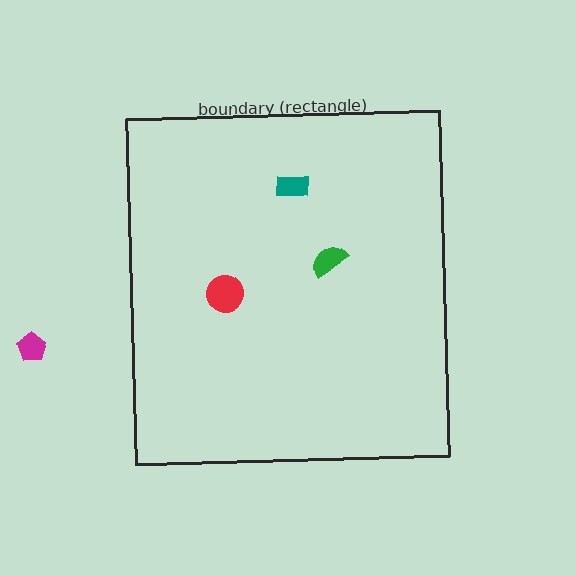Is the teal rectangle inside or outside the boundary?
Inside.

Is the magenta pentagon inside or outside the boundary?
Outside.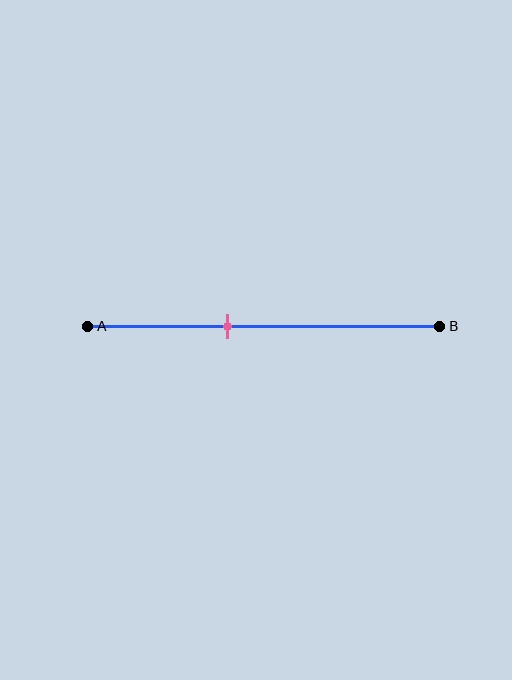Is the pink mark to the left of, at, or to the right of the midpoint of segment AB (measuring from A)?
The pink mark is to the left of the midpoint of segment AB.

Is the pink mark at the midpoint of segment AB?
No, the mark is at about 40% from A, not at the 50% midpoint.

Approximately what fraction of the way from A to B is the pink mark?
The pink mark is approximately 40% of the way from A to B.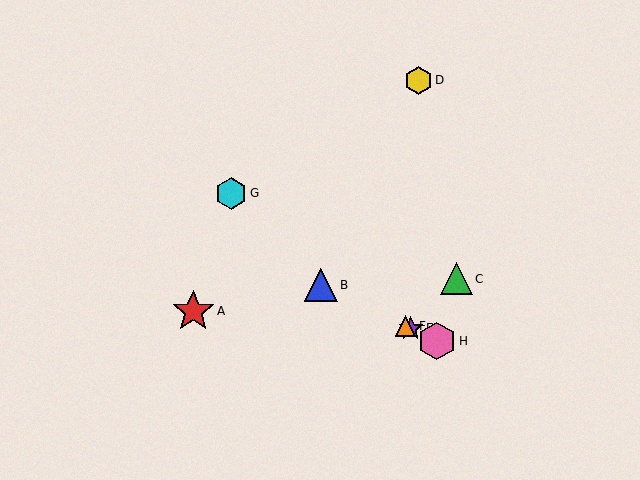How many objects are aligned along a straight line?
4 objects (B, E, F, H) are aligned along a straight line.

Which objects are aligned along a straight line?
Objects B, E, F, H are aligned along a straight line.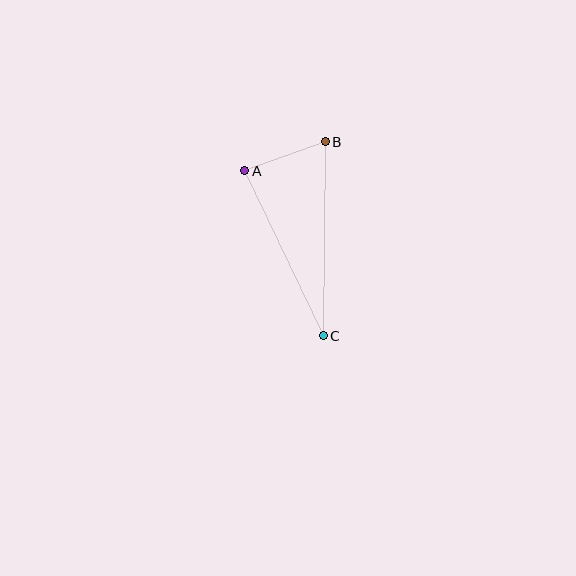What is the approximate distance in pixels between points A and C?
The distance between A and C is approximately 182 pixels.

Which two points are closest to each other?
Points A and B are closest to each other.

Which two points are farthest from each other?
Points B and C are farthest from each other.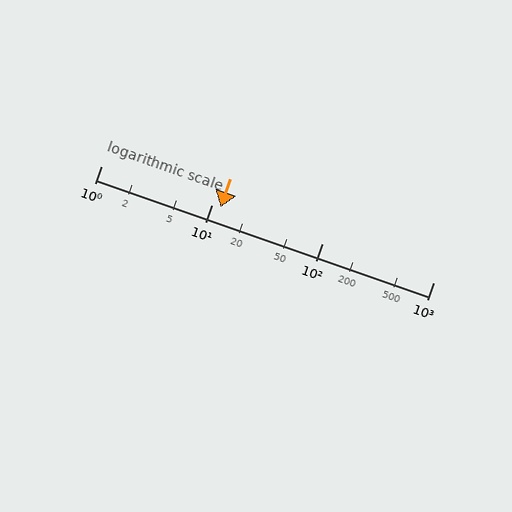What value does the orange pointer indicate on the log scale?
The pointer indicates approximately 12.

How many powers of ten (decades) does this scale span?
The scale spans 3 decades, from 1 to 1000.